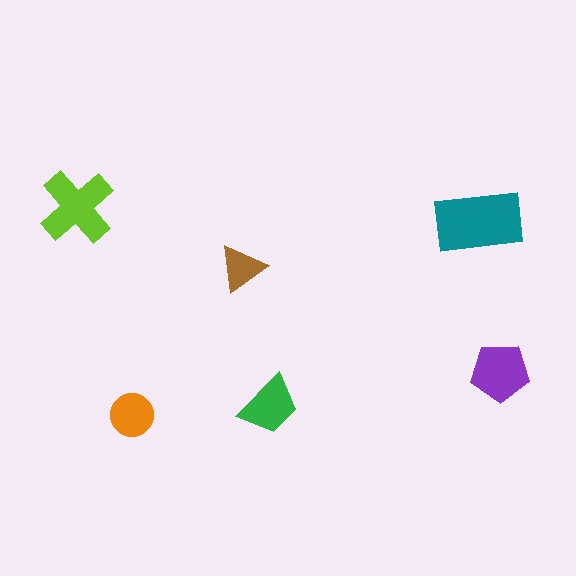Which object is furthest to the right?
The purple pentagon is rightmost.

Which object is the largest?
The teal rectangle.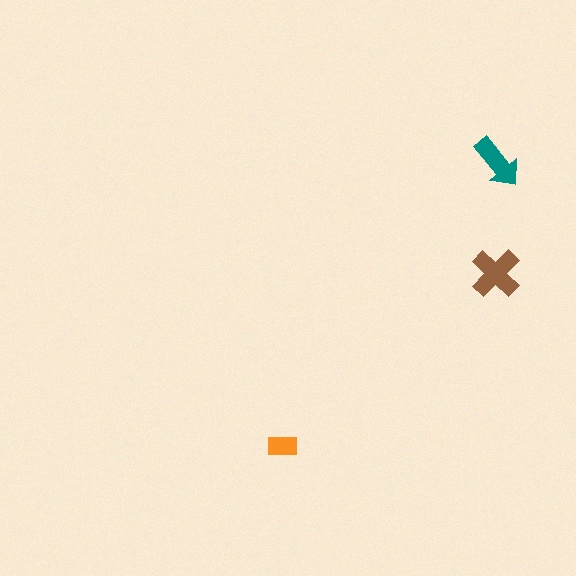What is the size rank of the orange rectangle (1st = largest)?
3rd.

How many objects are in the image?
There are 3 objects in the image.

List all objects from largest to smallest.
The brown cross, the teal arrow, the orange rectangle.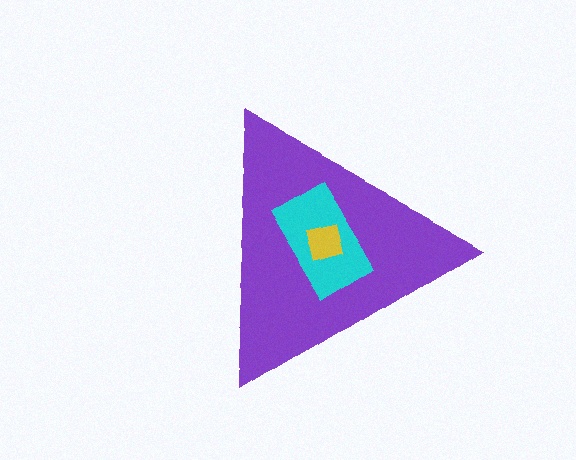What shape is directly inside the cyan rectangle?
The yellow square.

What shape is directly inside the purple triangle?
The cyan rectangle.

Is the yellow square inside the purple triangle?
Yes.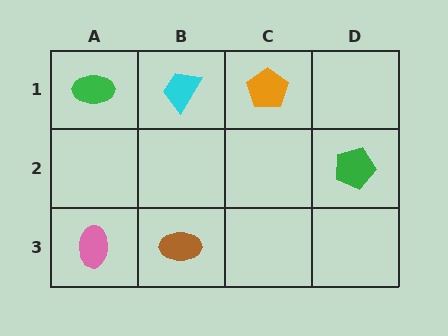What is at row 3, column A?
A pink ellipse.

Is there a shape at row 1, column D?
No, that cell is empty.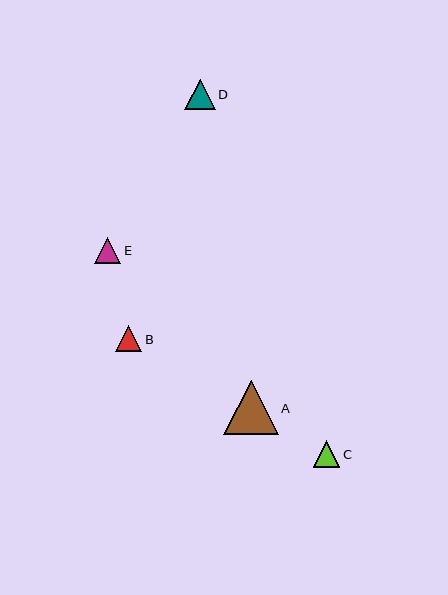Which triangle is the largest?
Triangle A is the largest with a size of approximately 54 pixels.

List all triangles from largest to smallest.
From largest to smallest: A, D, E, B, C.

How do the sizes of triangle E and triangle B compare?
Triangle E and triangle B are approximately the same size.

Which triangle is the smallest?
Triangle C is the smallest with a size of approximately 26 pixels.